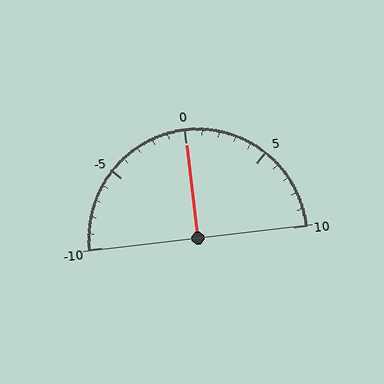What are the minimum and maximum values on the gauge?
The gauge ranges from -10 to 10.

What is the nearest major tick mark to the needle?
The nearest major tick mark is 0.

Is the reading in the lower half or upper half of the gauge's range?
The reading is in the upper half of the range (-10 to 10).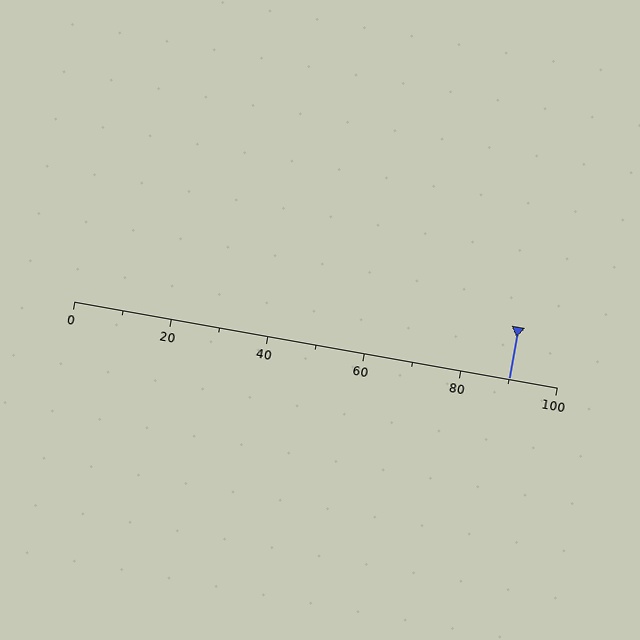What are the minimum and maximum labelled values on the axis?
The axis runs from 0 to 100.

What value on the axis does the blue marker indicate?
The marker indicates approximately 90.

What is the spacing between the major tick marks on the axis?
The major ticks are spaced 20 apart.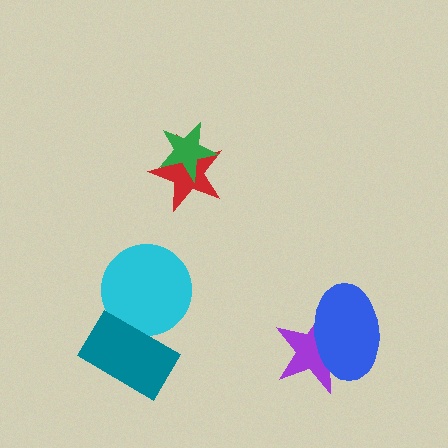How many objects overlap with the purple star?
1 object overlaps with the purple star.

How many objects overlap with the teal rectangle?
1 object overlaps with the teal rectangle.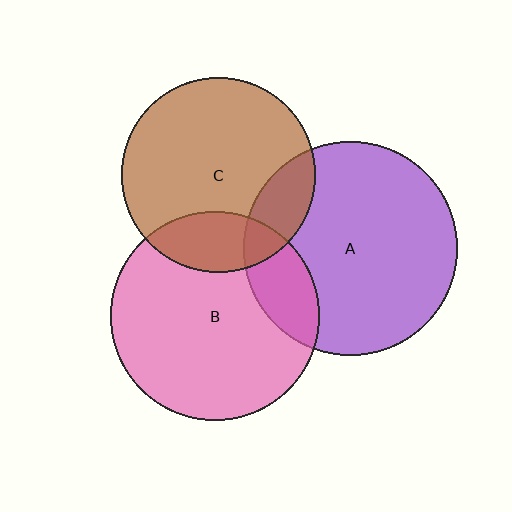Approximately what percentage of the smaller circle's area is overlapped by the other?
Approximately 20%.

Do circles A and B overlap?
Yes.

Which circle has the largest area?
Circle A (purple).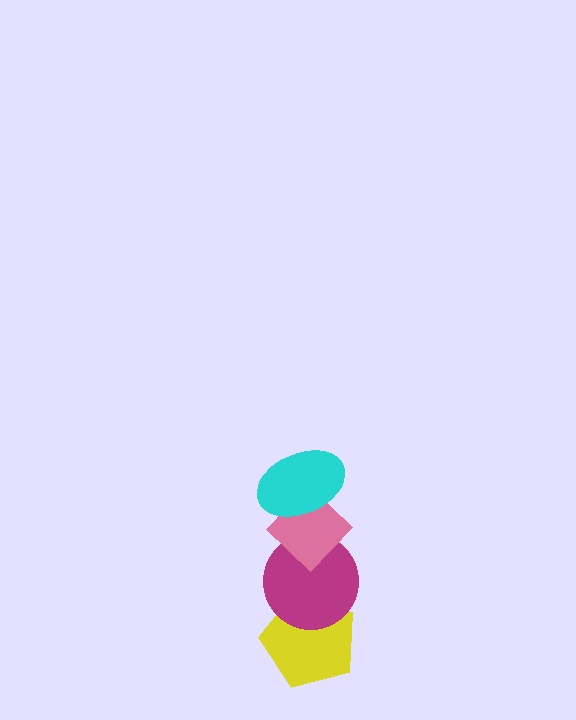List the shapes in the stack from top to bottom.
From top to bottom: the cyan ellipse, the pink diamond, the magenta circle, the yellow pentagon.